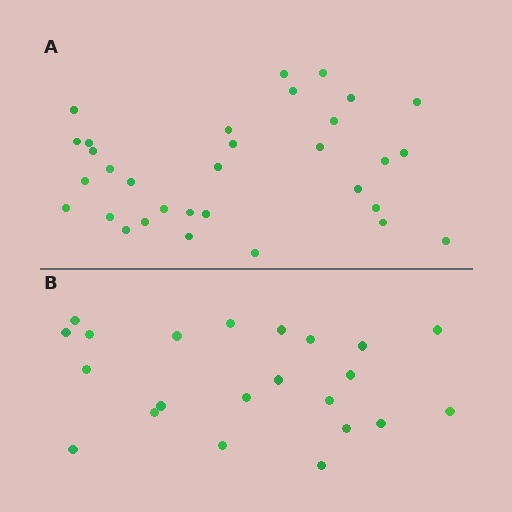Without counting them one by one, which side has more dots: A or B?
Region A (the top region) has more dots.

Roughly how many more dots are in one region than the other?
Region A has roughly 10 or so more dots than region B.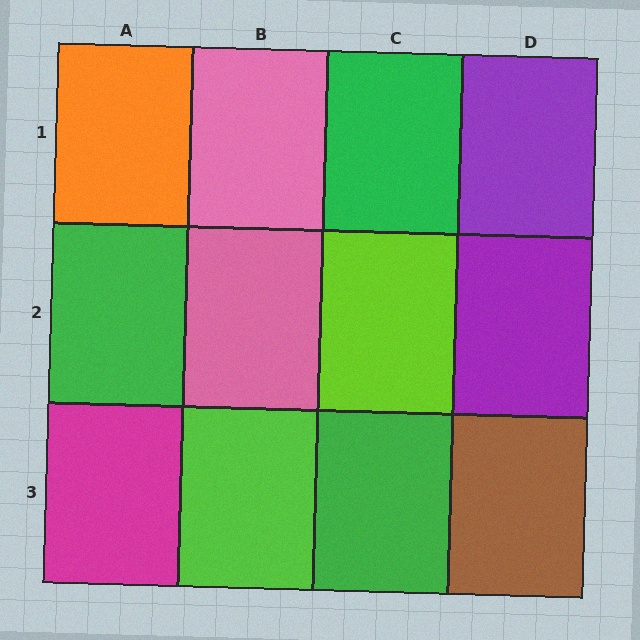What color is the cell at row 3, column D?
Brown.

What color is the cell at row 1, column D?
Purple.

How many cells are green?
3 cells are green.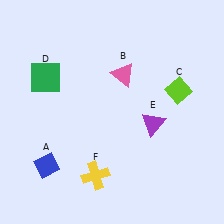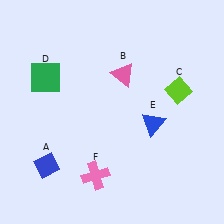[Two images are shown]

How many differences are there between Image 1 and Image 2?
There are 2 differences between the two images.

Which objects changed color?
E changed from purple to blue. F changed from yellow to pink.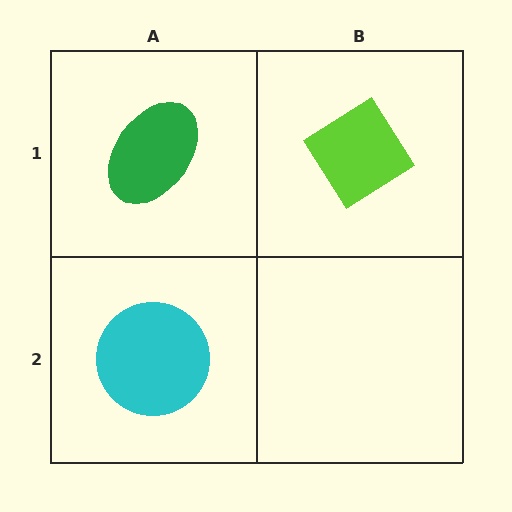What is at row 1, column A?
A green ellipse.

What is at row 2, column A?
A cyan circle.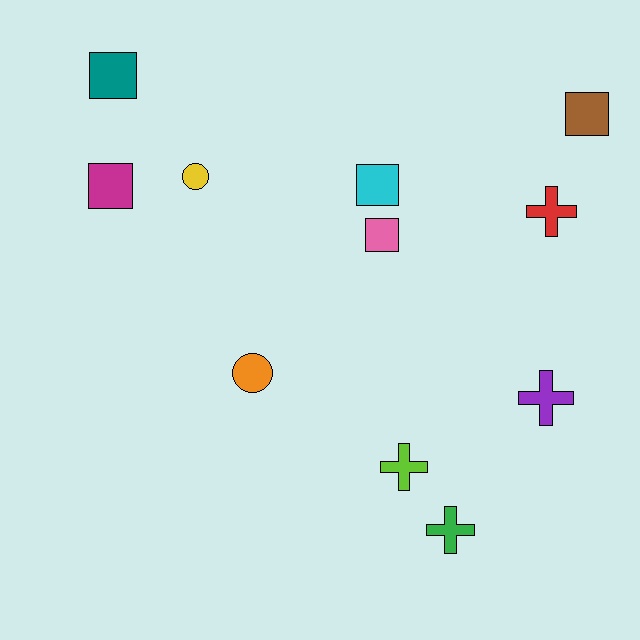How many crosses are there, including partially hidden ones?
There are 4 crosses.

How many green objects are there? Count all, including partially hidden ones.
There is 1 green object.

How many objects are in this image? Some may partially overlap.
There are 11 objects.